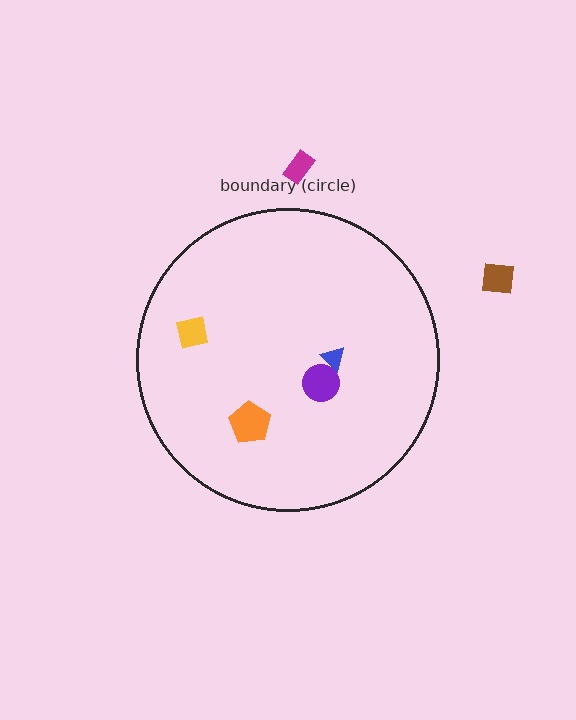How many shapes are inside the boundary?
4 inside, 2 outside.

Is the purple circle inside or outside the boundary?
Inside.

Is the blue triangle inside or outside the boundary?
Inside.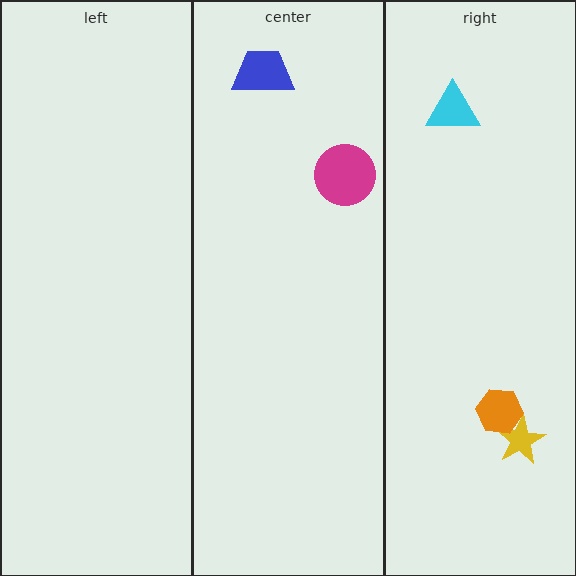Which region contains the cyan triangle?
The right region.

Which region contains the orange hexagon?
The right region.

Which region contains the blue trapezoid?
The center region.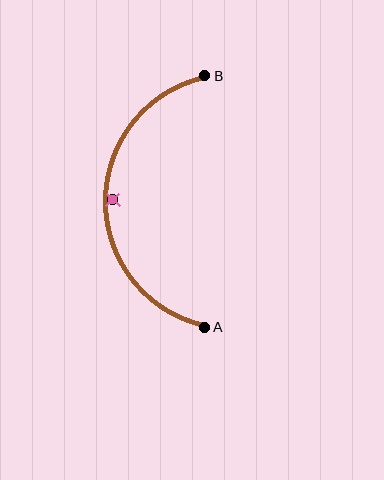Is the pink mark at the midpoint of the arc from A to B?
No — the pink mark does not lie on the arc at all. It sits slightly inside the curve.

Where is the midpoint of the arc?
The arc midpoint is the point on the curve farthest from the straight line joining A and B. It sits to the left of that line.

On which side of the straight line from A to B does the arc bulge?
The arc bulges to the left of the straight line connecting A and B.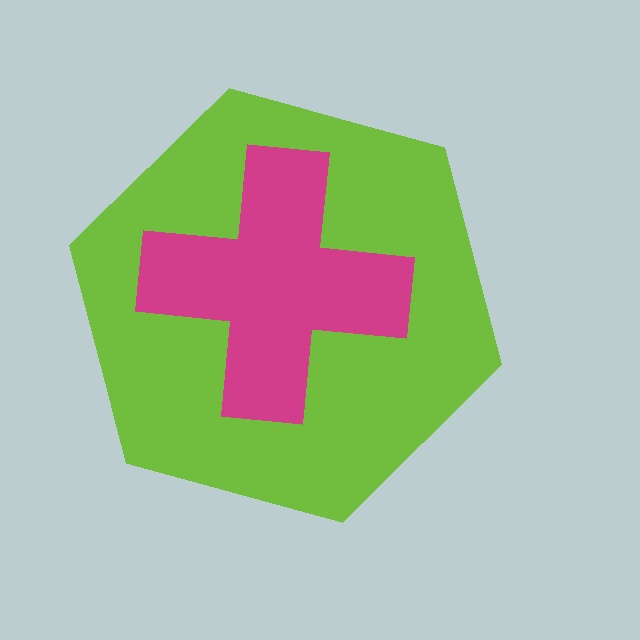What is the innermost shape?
The magenta cross.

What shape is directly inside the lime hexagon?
The magenta cross.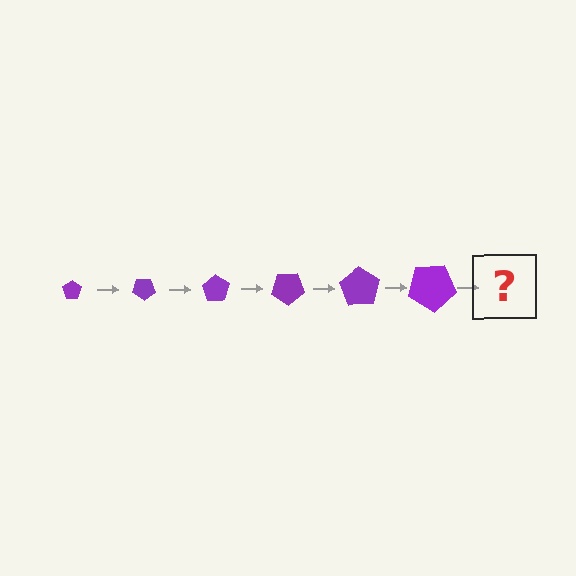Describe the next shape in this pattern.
It should be a pentagon, larger than the previous one and rotated 210 degrees from the start.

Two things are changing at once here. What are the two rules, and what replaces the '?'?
The two rules are that the pentagon grows larger each step and it rotates 35 degrees each step. The '?' should be a pentagon, larger than the previous one and rotated 210 degrees from the start.